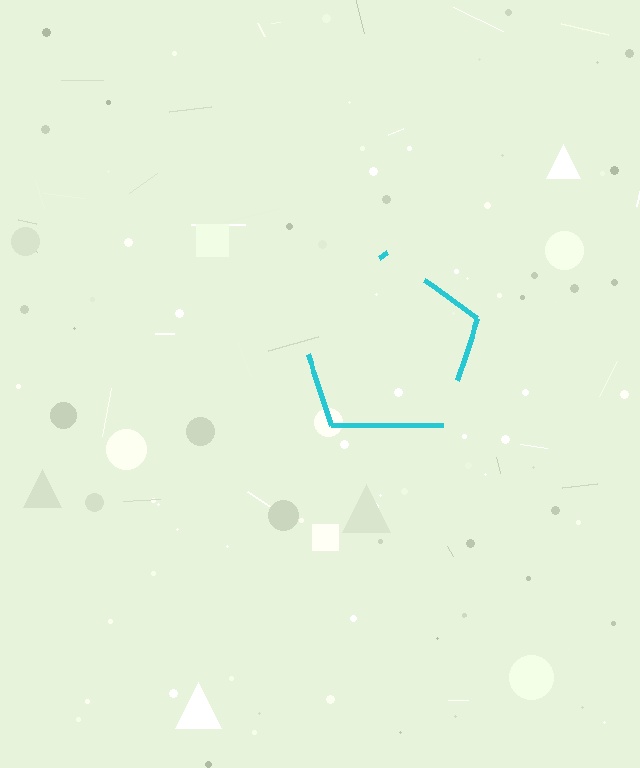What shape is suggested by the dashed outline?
The dashed outline suggests a pentagon.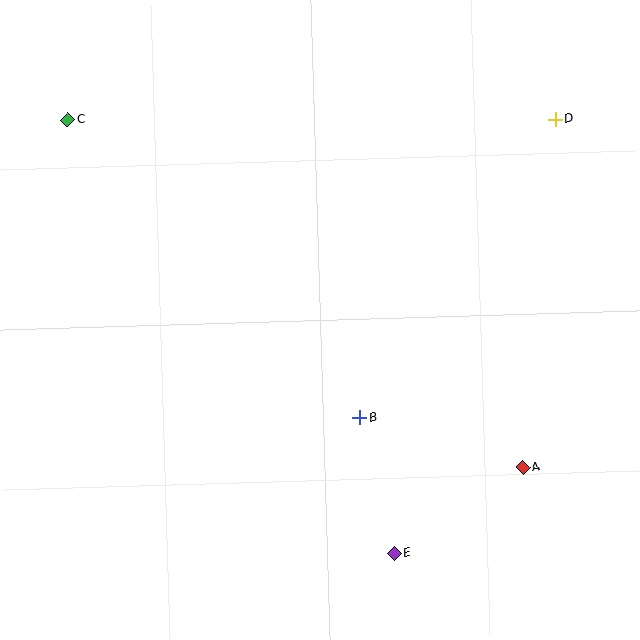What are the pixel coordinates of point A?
Point A is at (523, 467).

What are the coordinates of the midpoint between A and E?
The midpoint between A and E is at (459, 510).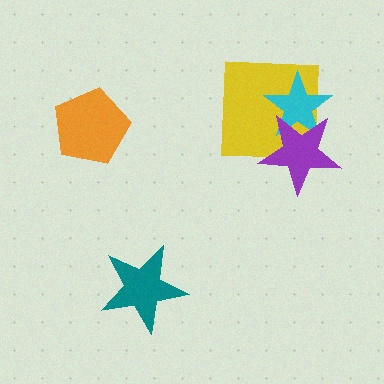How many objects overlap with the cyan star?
2 objects overlap with the cyan star.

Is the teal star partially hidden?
No, no other shape covers it.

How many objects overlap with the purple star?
2 objects overlap with the purple star.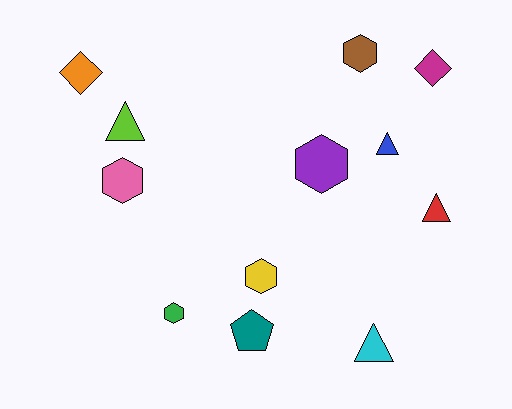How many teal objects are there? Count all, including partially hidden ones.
There is 1 teal object.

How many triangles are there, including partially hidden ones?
There are 4 triangles.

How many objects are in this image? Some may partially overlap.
There are 12 objects.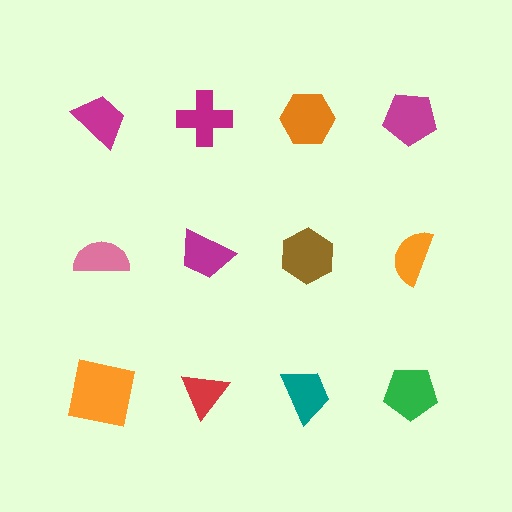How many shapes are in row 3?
4 shapes.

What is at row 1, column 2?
A magenta cross.